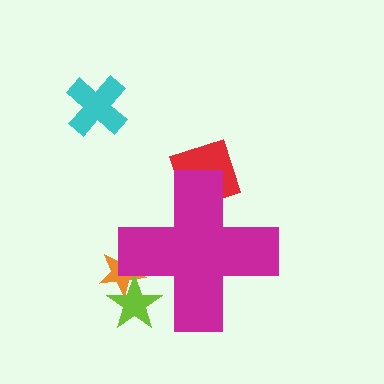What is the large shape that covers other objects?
A magenta cross.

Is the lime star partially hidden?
Yes, the lime star is partially hidden behind the magenta cross.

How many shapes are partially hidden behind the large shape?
3 shapes are partially hidden.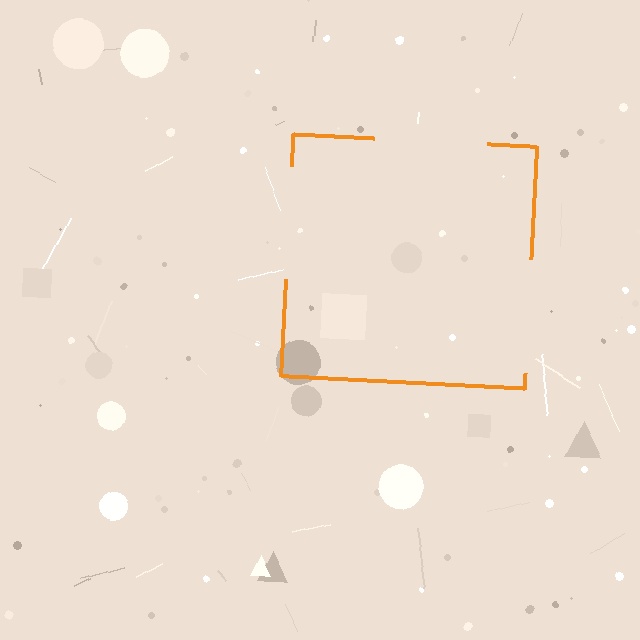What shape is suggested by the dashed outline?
The dashed outline suggests a square.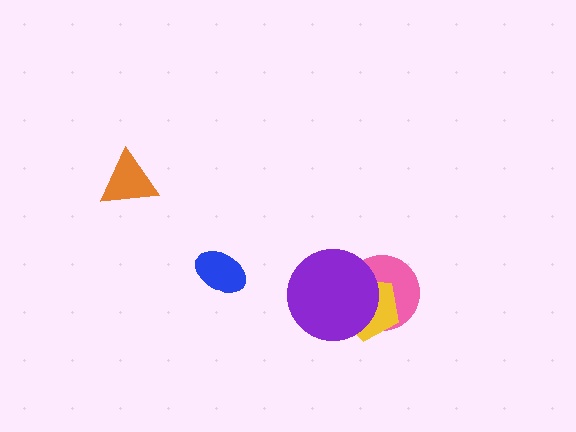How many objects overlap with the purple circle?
2 objects overlap with the purple circle.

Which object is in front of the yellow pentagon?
The purple circle is in front of the yellow pentagon.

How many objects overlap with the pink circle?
2 objects overlap with the pink circle.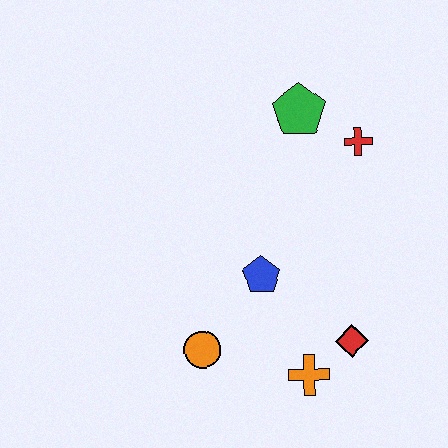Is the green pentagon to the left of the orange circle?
No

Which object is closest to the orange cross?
The red diamond is closest to the orange cross.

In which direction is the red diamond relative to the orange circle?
The red diamond is to the right of the orange circle.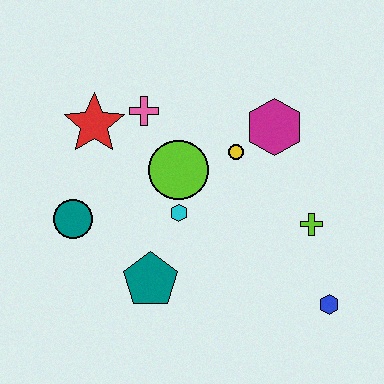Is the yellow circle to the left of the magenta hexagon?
Yes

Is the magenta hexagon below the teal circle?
No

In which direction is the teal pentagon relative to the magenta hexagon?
The teal pentagon is below the magenta hexagon.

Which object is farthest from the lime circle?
The blue hexagon is farthest from the lime circle.